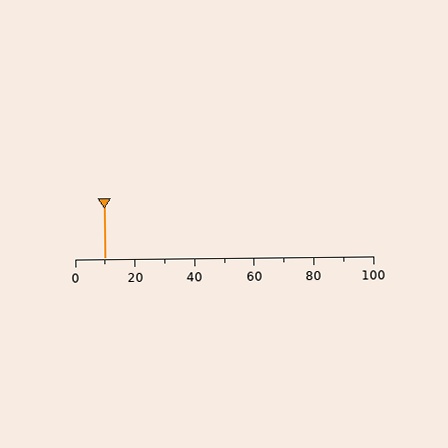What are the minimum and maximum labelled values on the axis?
The axis runs from 0 to 100.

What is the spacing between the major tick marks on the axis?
The major ticks are spaced 20 apart.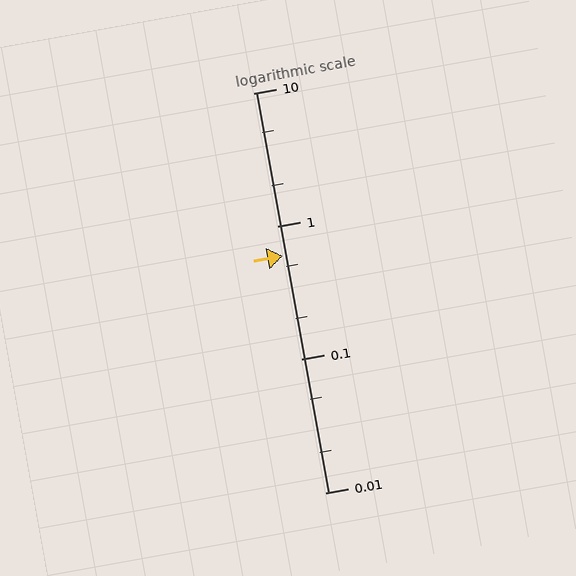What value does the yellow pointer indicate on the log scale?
The pointer indicates approximately 0.6.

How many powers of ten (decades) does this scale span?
The scale spans 3 decades, from 0.01 to 10.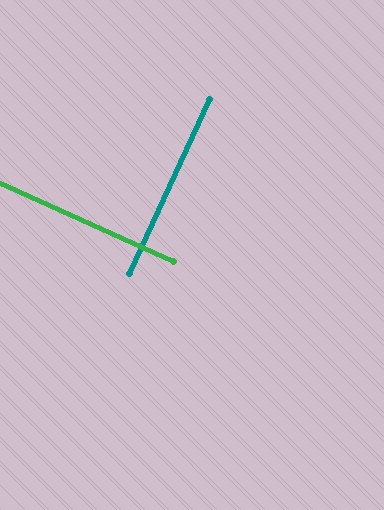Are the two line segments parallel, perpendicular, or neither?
Perpendicular — they meet at approximately 89°.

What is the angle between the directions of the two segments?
Approximately 89 degrees.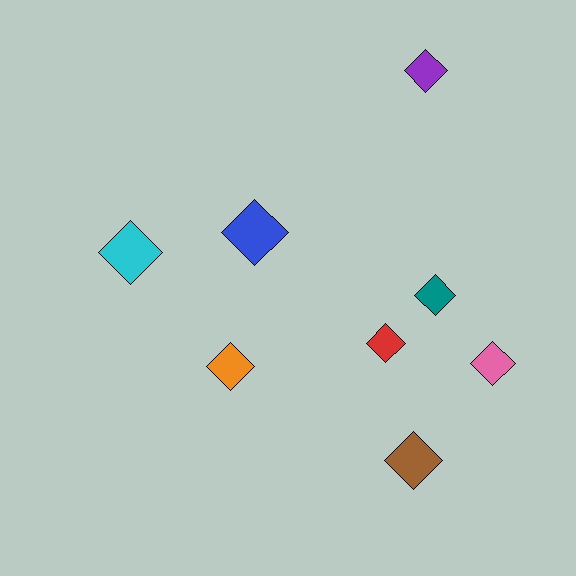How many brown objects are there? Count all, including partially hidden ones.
There is 1 brown object.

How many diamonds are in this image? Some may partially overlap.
There are 8 diamonds.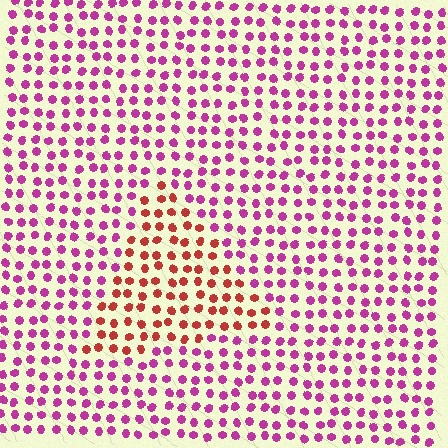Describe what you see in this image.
The image is filled with small magenta elements in a uniform arrangement. A triangle-shaped region is visible where the elements are tinted to a slightly different hue, forming a subtle color boundary.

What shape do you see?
I see a triangle.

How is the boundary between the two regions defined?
The boundary is defined purely by a slight shift in hue (about 48 degrees). Spacing, size, and orientation are identical on both sides.